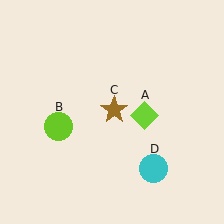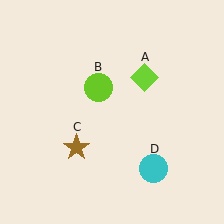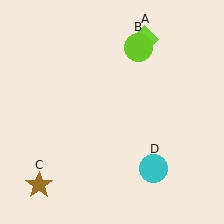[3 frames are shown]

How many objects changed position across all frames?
3 objects changed position: lime diamond (object A), lime circle (object B), brown star (object C).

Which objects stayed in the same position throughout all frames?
Cyan circle (object D) remained stationary.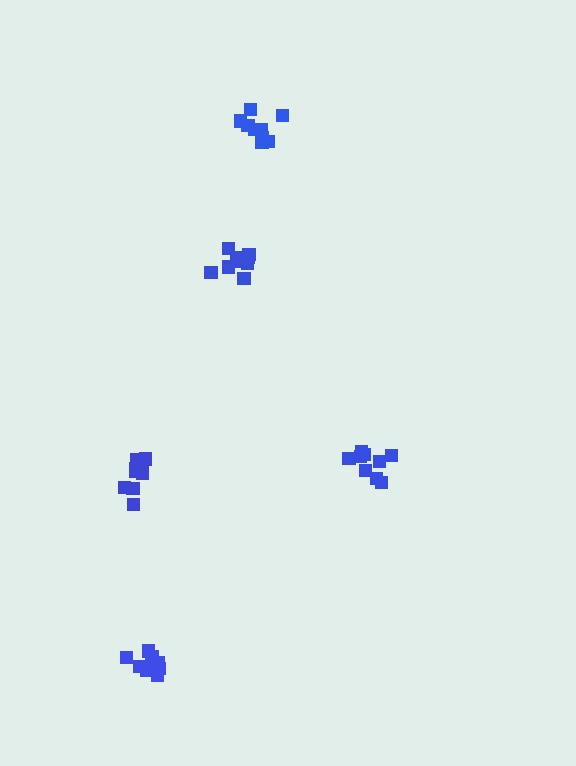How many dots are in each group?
Group 1: 9 dots, Group 2: 10 dots, Group 3: 10 dots, Group 4: 9 dots, Group 5: 10 dots (48 total).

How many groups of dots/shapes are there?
There are 5 groups.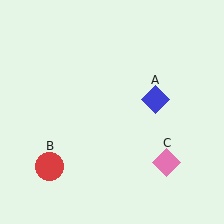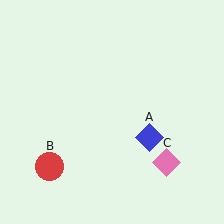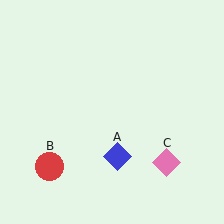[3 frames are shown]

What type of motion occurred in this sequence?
The blue diamond (object A) rotated clockwise around the center of the scene.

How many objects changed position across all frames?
1 object changed position: blue diamond (object A).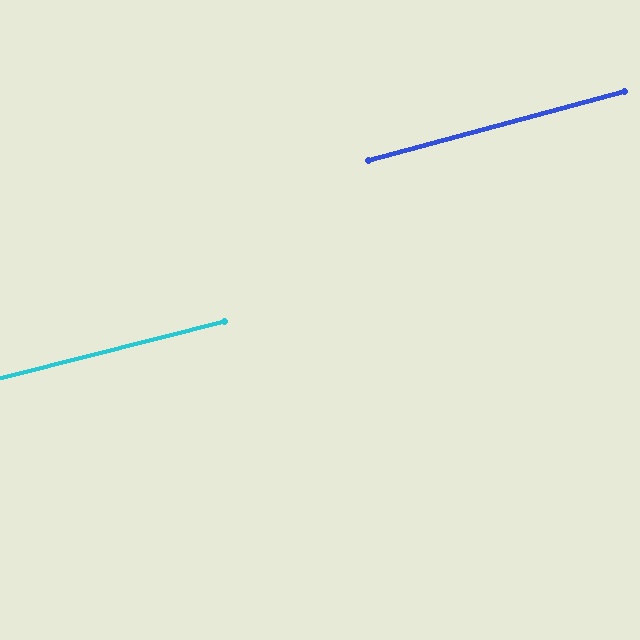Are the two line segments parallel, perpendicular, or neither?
Parallel — their directions differ by only 0.8°.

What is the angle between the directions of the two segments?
Approximately 1 degree.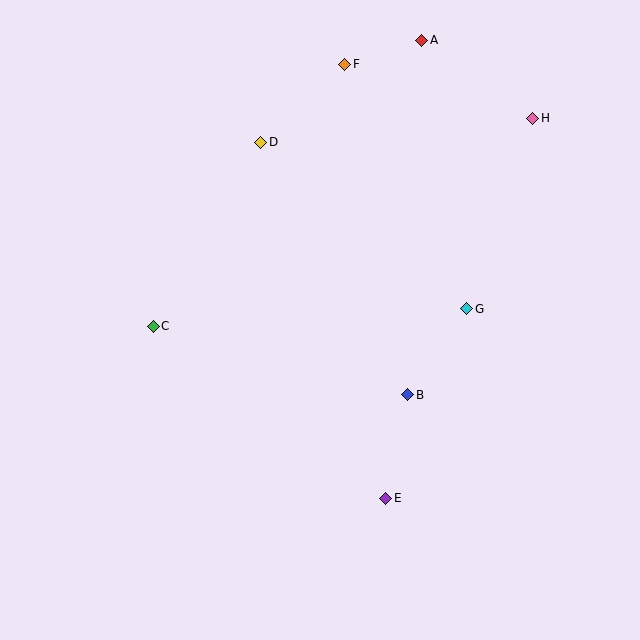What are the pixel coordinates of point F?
Point F is at (345, 64).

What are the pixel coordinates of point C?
Point C is at (153, 326).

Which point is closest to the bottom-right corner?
Point E is closest to the bottom-right corner.